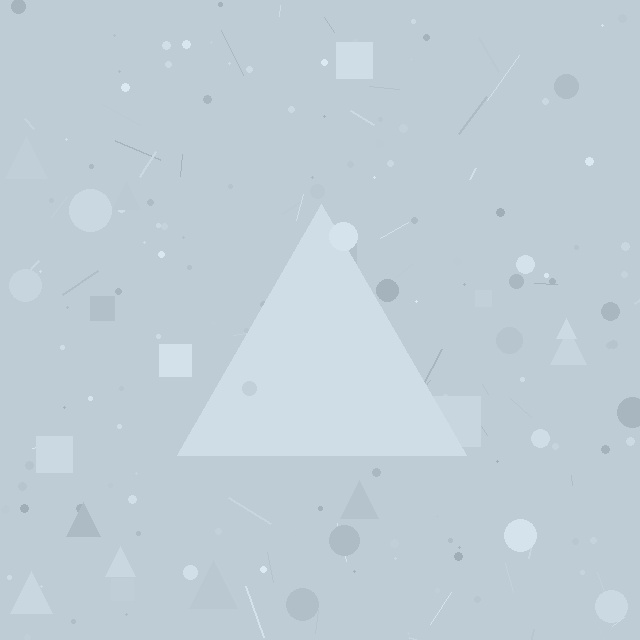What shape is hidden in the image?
A triangle is hidden in the image.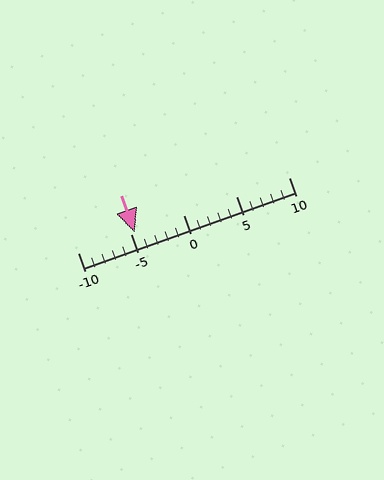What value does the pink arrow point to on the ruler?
The pink arrow points to approximately -5.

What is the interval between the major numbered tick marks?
The major tick marks are spaced 5 units apart.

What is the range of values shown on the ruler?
The ruler shows values from -10 to 10.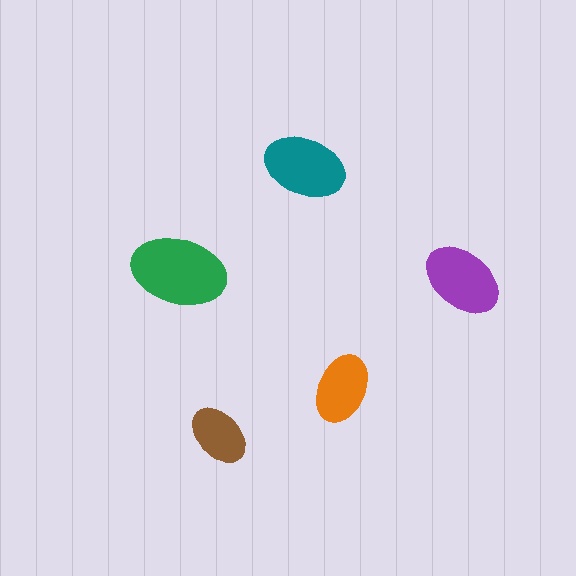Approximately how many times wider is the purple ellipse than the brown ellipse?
About 1.5 times wider.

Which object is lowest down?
The brown ellipse is bottommost.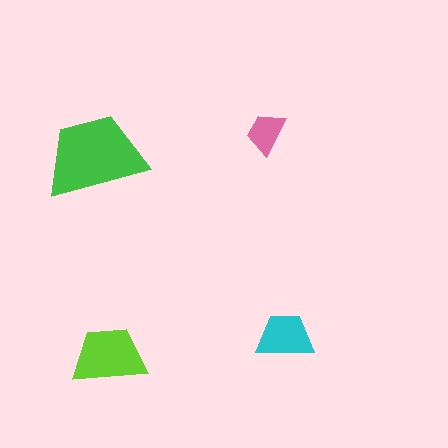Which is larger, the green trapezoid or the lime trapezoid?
The green one.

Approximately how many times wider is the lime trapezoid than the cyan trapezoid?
About 1.5 times wider.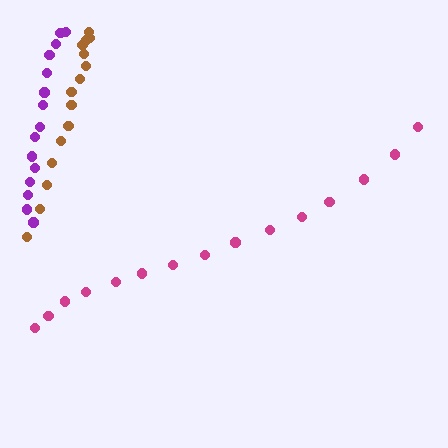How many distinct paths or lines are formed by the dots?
There are 3 distinct paths.